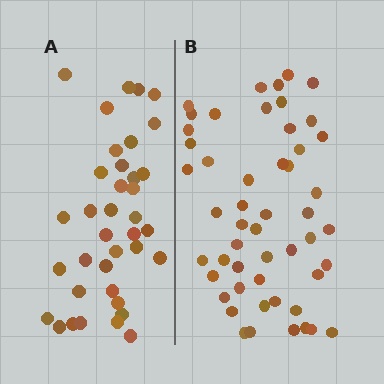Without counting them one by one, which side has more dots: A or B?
Region B (the right region) has more dots.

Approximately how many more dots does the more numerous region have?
Region B has approximately 15 more dots than region A.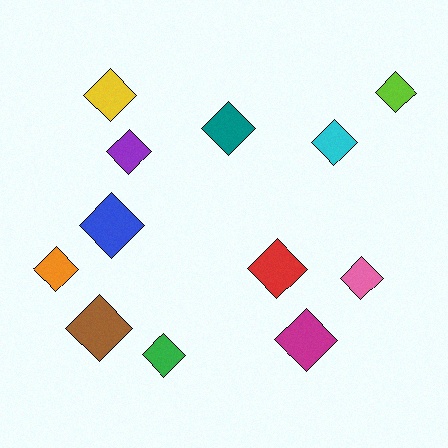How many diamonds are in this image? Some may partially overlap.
There are 12 diamonds.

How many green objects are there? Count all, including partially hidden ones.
There is 1 green object.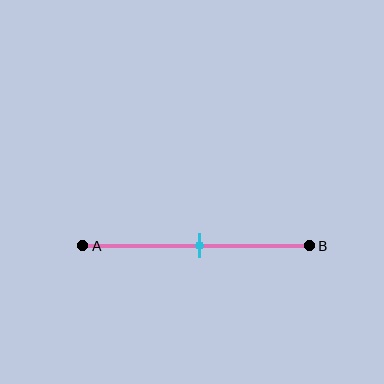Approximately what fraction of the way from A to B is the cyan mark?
The cyan mark is approximately 50% of the way from A to B.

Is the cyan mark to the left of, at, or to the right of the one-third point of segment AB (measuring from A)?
The cyan mark is to the right of the one-third point of segment AB.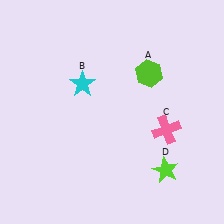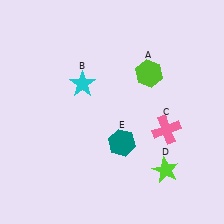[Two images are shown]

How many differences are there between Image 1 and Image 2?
There is 1 difference between the two images.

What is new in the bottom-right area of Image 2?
A teal hexagon (E) was added in the bottom-right area of Image 2.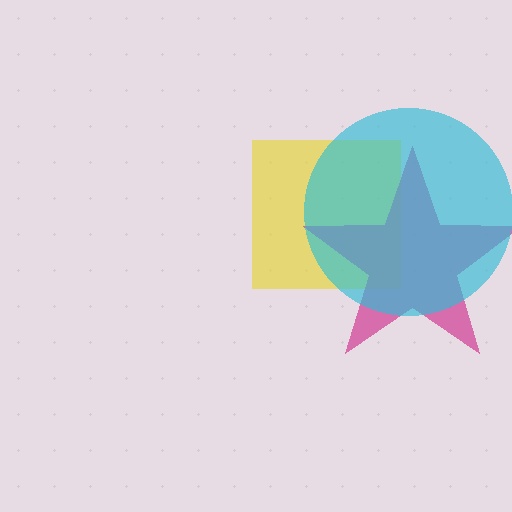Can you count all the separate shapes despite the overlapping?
Yes, there are 3 separate shapes.